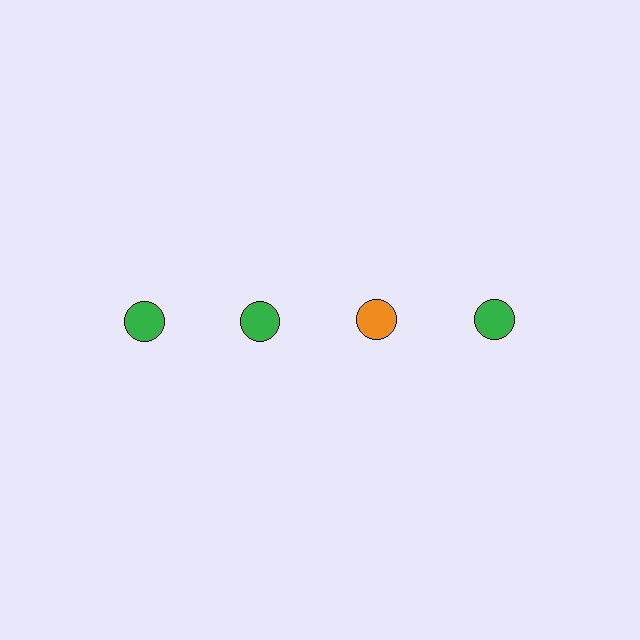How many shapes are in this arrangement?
There are 4 shapes arranged in a grid pattern.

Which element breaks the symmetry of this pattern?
The orange circle in the top row, center column breaks the symmetry. All other shapes are green circles.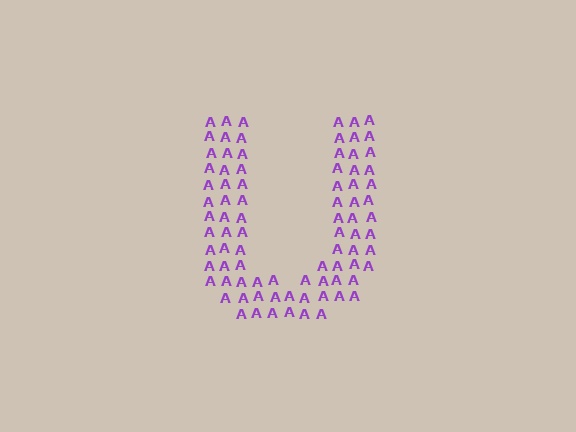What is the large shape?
The large shape is the letter U.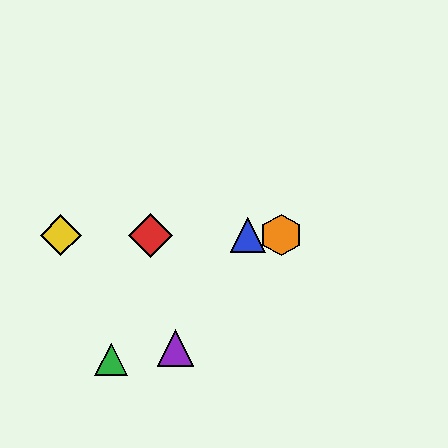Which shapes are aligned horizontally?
The red diamond, the blue triangle, the yellow diamond, the orange hexagon are aligned horizontally.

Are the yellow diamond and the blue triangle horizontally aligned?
Yes, both are at y≈235.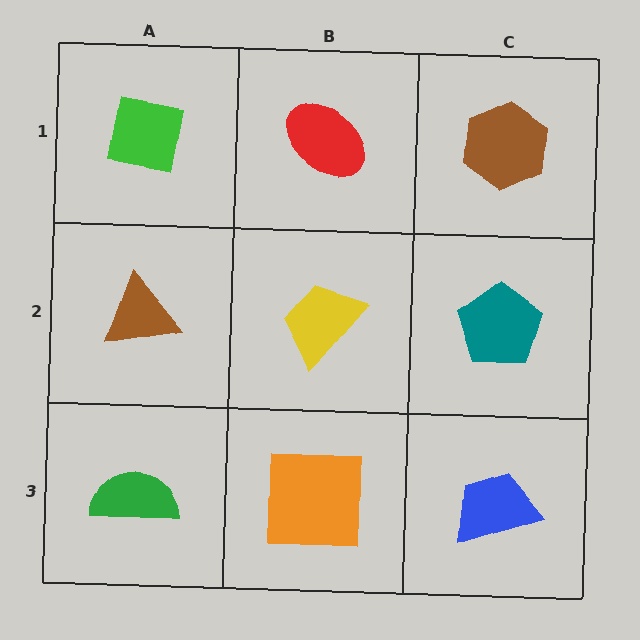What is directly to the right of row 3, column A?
An orange square.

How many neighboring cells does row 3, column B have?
3.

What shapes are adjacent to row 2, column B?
A red ellipse (row 1, column B), an orange square (row 3, column B), a brown triangle (row 2, column A), a teal pentagon (row 2, column C).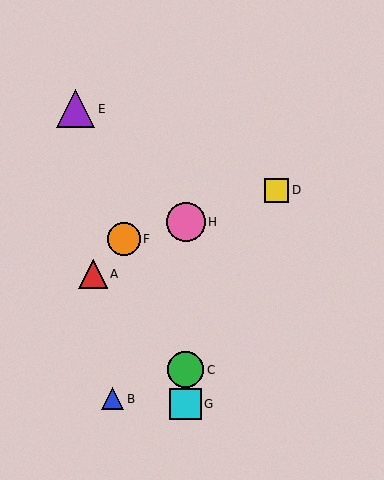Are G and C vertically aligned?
Yes, both are at x≈186.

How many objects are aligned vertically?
3 objects (C, G, H) are aligned vertically.